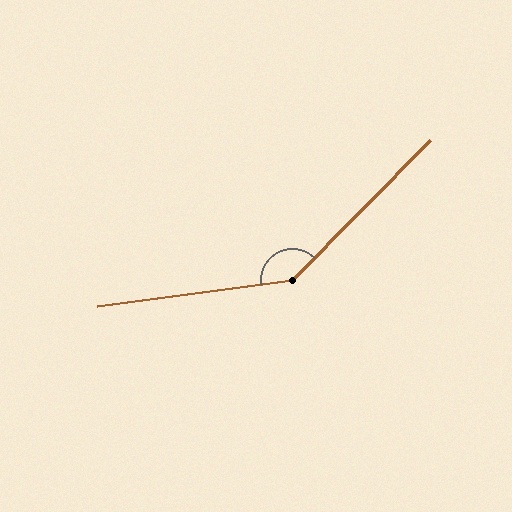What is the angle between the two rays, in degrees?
Approximately 143 degrees.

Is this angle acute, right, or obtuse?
It is obtuse.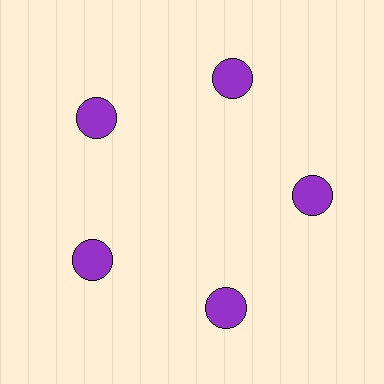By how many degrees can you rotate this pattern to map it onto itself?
The pattern maps onto itself every 72 degrees of rotation.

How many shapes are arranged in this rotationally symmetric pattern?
There are 5 shapes, arranged in 5 groups of 1.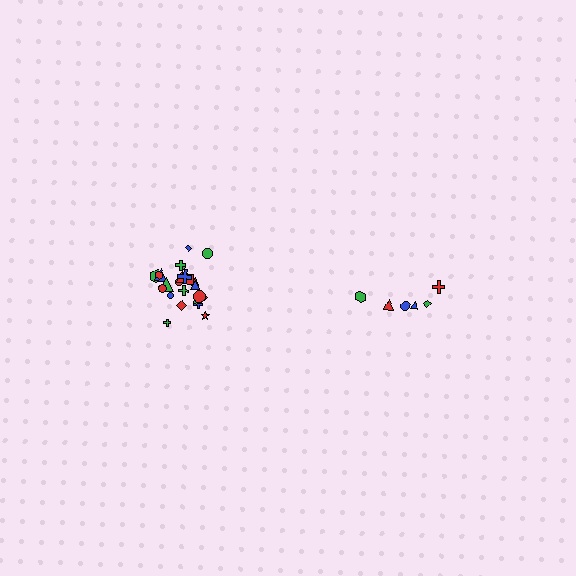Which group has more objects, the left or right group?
The left group.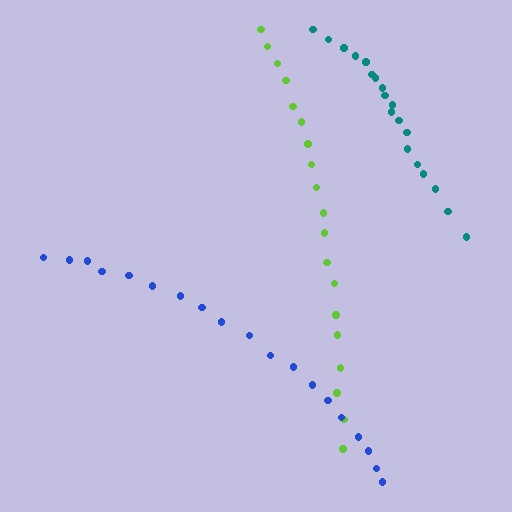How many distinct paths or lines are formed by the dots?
There are 3 distinct paths.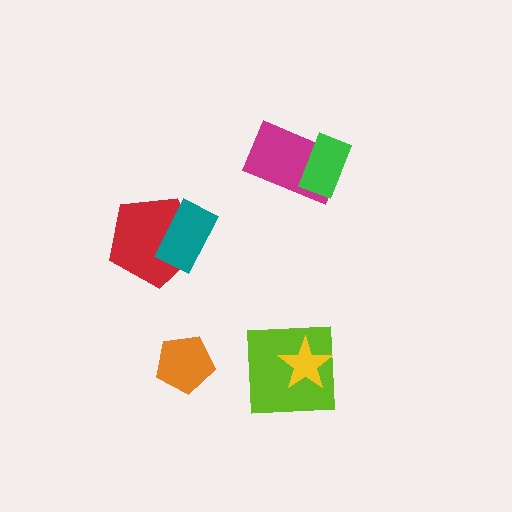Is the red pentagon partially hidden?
Yes, it is partially covered by another shape.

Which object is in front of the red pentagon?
The teal rectangle is in front of the red pentagon.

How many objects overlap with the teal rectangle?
1 object overlaps with the teal rectangle.